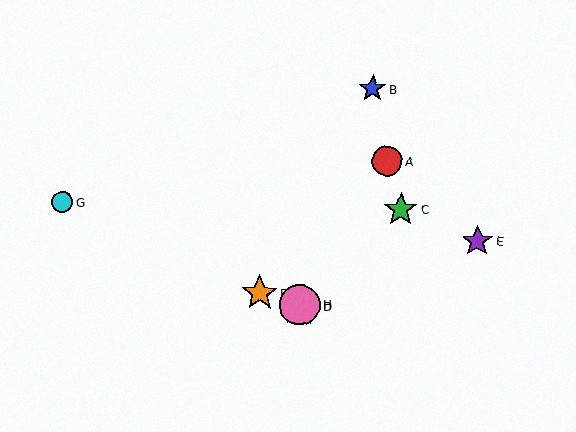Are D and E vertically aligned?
No, D is at x≈300 and E is at x≈477.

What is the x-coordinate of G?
Object G is at x≈63.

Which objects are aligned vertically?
Objects D, H are aligned vertically.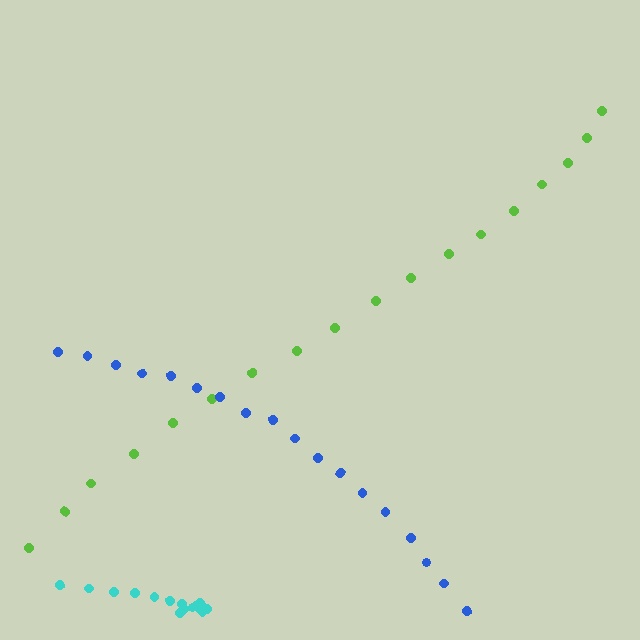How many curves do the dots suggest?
There are 3 distinct paths.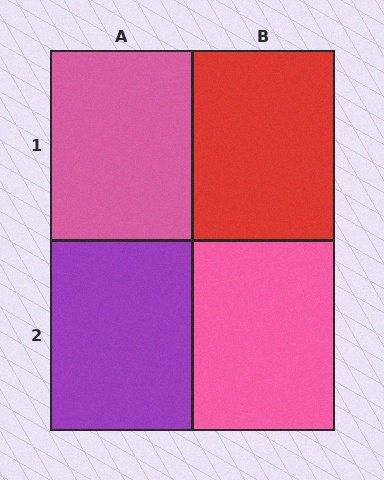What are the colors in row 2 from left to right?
Purple, pink.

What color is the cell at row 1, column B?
Red.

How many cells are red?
1 cell is red.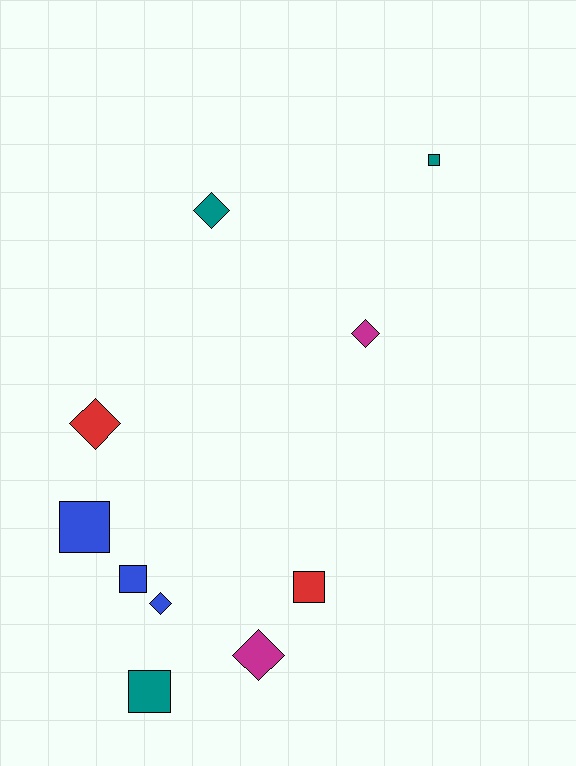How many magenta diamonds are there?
There are 2 magenta diamonds.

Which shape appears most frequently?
Diamond, with 5 objects.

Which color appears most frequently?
Teal, with 3 objects.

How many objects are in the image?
There are 10 objects.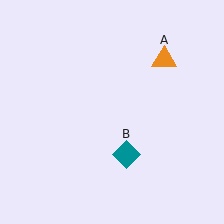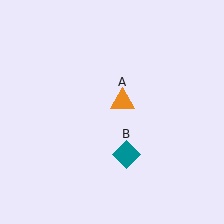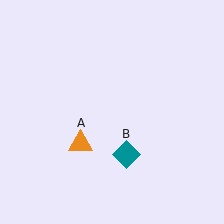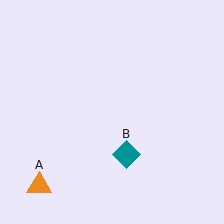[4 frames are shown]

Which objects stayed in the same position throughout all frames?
Teal diamond (object B) remained stationary.